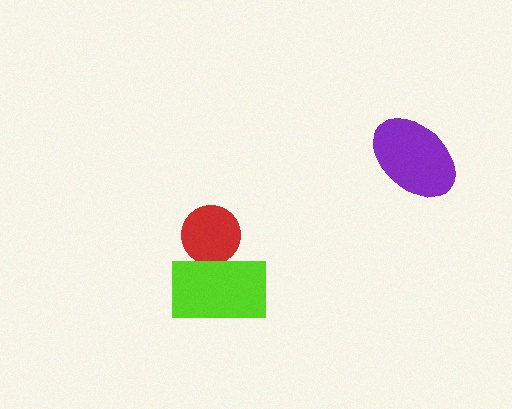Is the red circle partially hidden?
Yes, it is partially covered by another shape.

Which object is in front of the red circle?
The lime rectangle is in front of the red circle.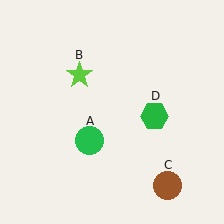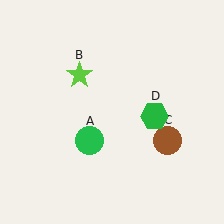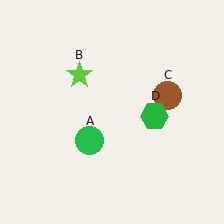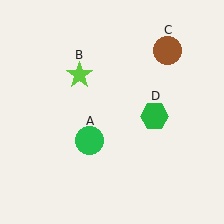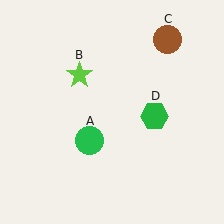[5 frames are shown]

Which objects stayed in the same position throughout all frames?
Green circle (object A) and lime star (object B) and green hexagon (object D) remained stationary.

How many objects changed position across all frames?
1 object changed position: brown circle (object C).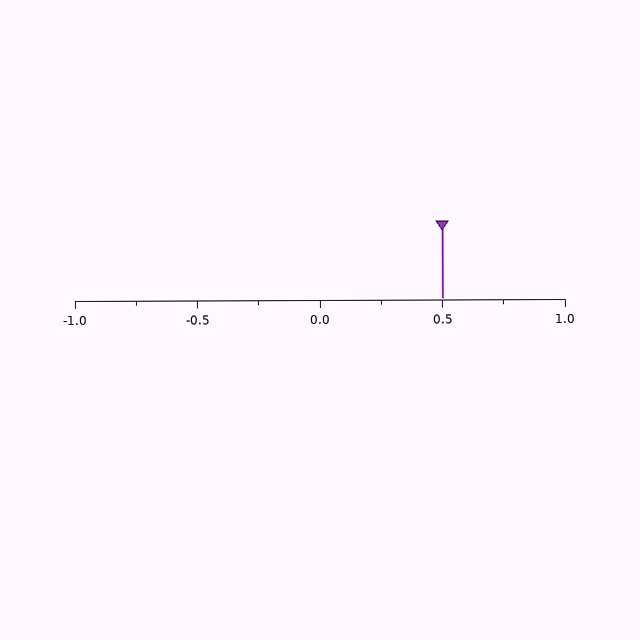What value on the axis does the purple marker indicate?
The marker indicates approximately 0.5.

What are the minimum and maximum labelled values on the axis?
The axis runs from -1.0 to 1.0.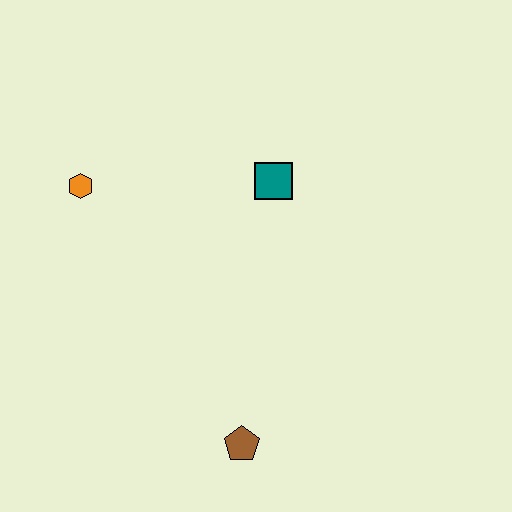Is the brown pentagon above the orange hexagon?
No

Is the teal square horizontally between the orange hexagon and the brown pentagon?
No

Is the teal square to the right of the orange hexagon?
Yes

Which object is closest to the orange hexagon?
The teal square is closest to the orange hexagon.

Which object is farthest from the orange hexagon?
The brown pentagon is farthest from the orange hexagon.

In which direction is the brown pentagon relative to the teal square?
The brown pentagon is below the teal square.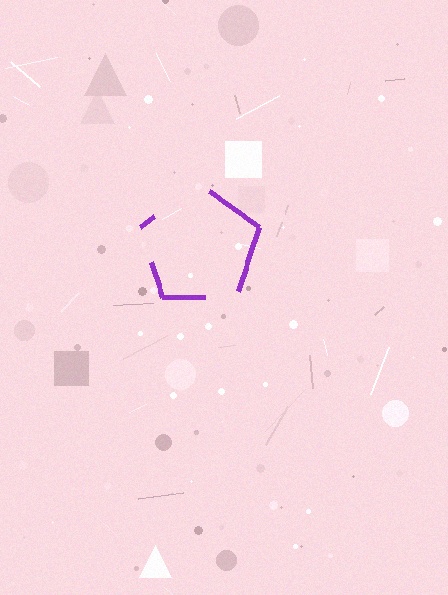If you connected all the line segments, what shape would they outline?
They would outline a pentagon.